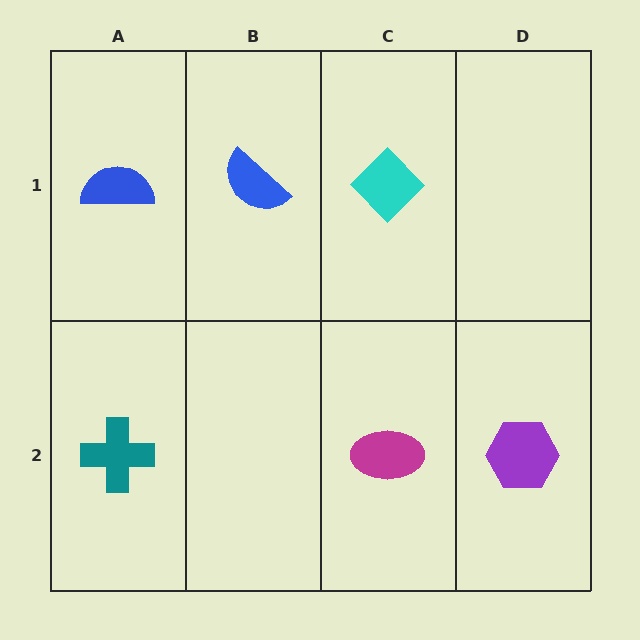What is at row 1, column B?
A blue semicircle.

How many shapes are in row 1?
3 shapes.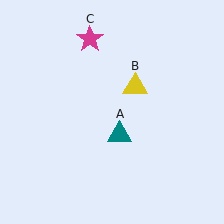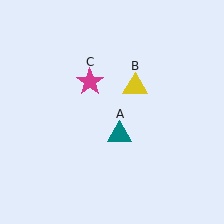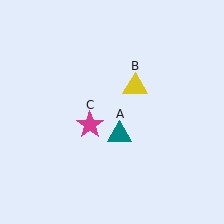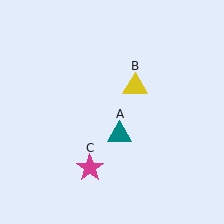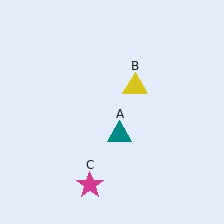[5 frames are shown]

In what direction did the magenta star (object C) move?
The magenta star (object C) moved down.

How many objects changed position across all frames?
1 object changed position: magenta star (object C).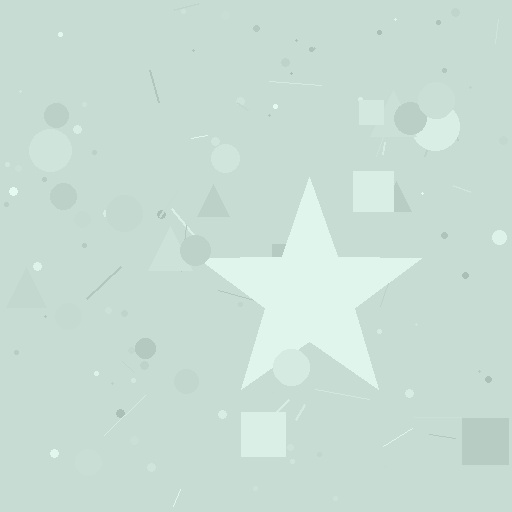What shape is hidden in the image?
A star is hidden in the image.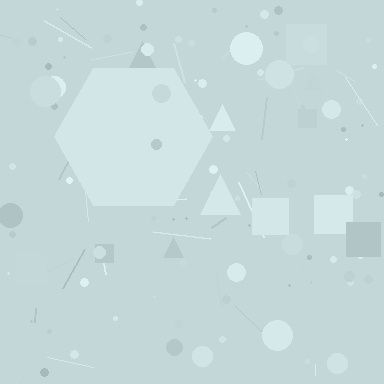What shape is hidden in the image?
A hexagon is hidden in the image.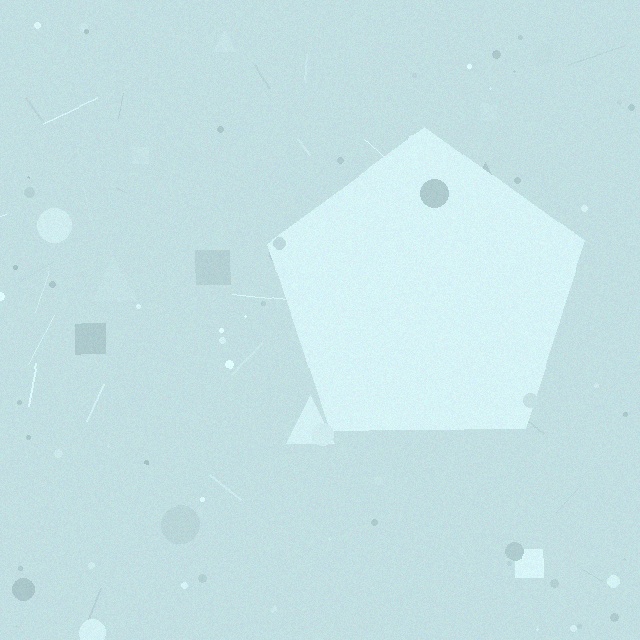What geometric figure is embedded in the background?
A pentagon is embedded in the background.